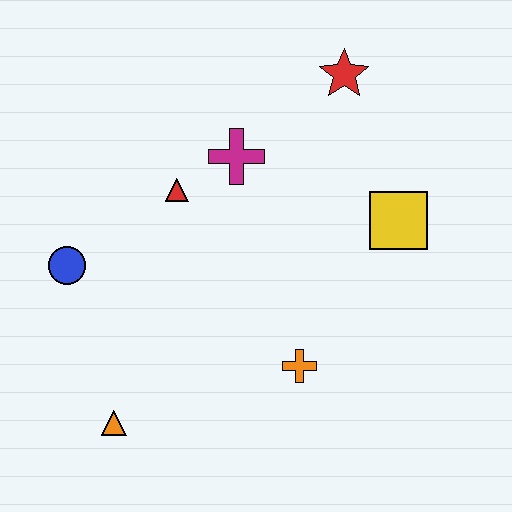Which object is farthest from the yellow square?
The orange triangle is farthest from the yellow square.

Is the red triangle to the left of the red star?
Yes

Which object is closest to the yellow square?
The red star is closest to the yellow square.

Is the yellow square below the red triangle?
Yes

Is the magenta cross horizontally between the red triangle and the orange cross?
Yes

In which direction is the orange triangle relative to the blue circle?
The orange triangle is below the blue circle.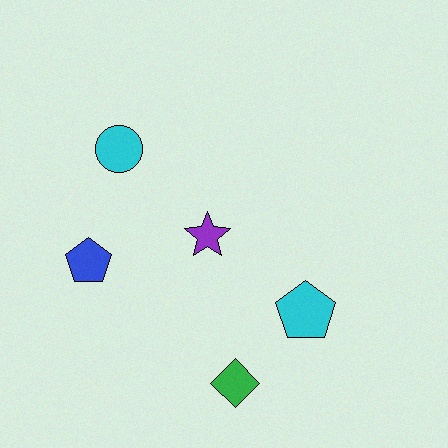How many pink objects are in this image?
There are no pink objects.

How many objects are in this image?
There are 5 objects.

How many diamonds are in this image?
There is 1 diamond.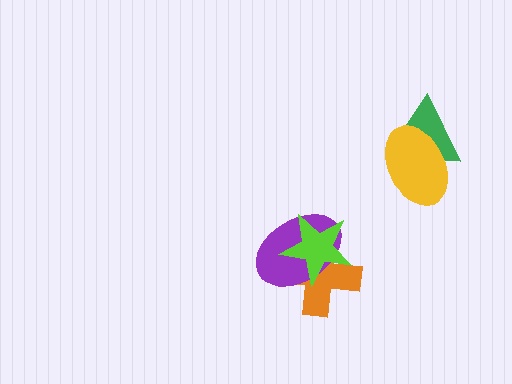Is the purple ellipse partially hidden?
Yes, it is partially covered by another shape.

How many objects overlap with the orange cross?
2 objects overlap with the orange cross.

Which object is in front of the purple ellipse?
The lime star is in front of the purple ellipse.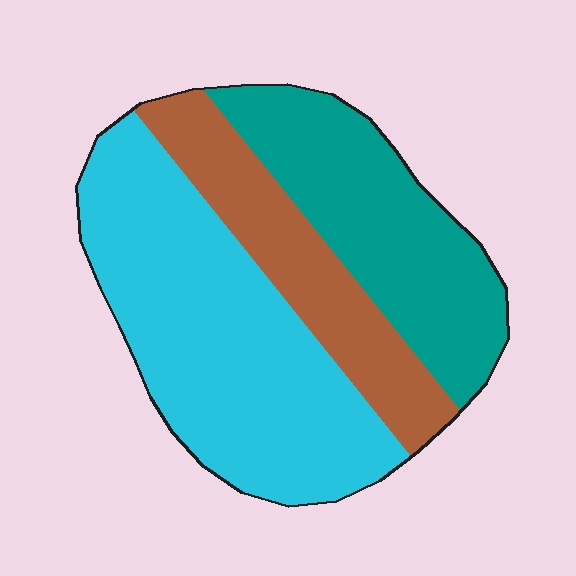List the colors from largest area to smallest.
From largest to smallest: cyan, teal, brown.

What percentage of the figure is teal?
Teal covers 30% of the figure.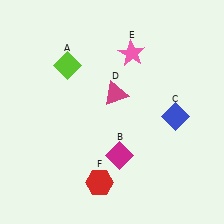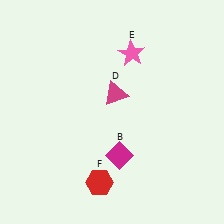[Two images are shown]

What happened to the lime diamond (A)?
The lime diamond (A) was removed in Image 2. It was in the top-left area of Image 1.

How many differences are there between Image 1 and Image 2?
There are 2 differences between the two images.